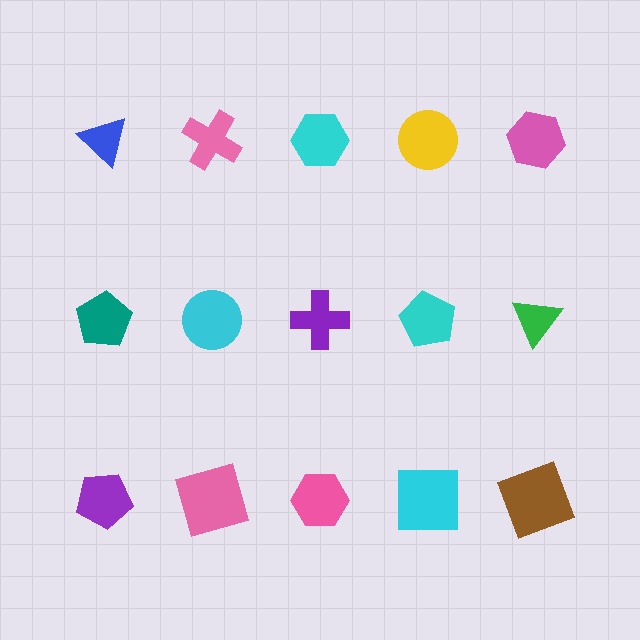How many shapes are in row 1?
5 shapes.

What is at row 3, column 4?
A cyan square.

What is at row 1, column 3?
A cyan hexagon.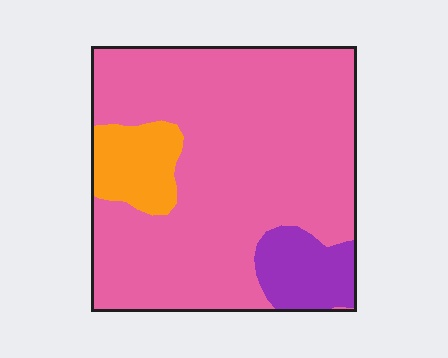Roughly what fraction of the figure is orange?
Orange covers about 10% of the figure.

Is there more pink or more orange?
Pink.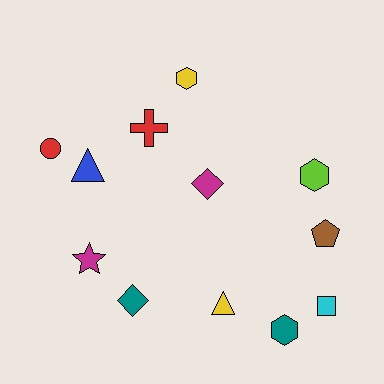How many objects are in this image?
There are 12 objects.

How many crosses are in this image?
There is 1 cross.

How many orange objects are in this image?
There are no orange objects.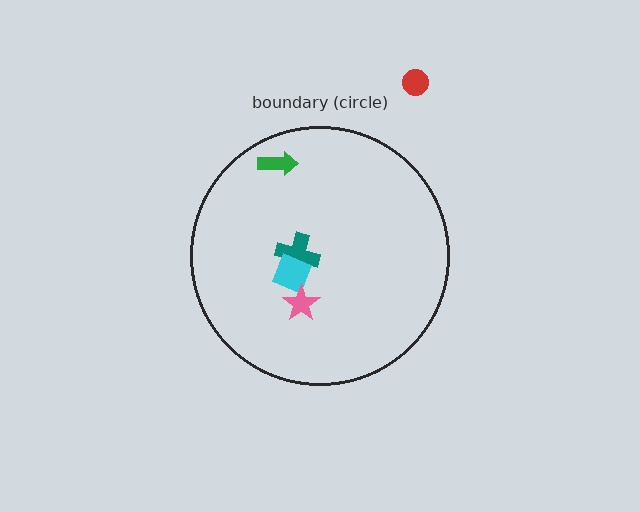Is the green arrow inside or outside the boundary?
Inside.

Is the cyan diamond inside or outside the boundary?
Inside.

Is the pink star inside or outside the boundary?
Inside.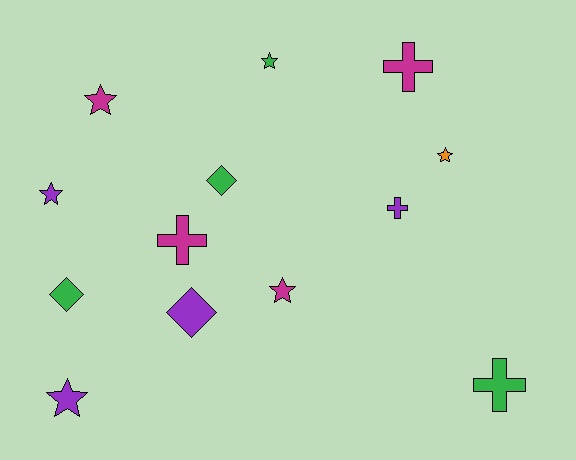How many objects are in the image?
There are 13 objects.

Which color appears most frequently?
Green, with 4 objects.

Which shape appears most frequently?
Star, with 6 objects.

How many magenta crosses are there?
There are 2 magenta crosses.